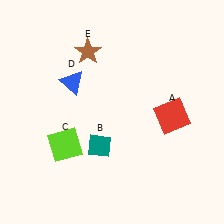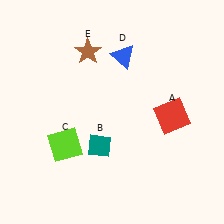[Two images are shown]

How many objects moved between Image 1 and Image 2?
1 object moved between the two images.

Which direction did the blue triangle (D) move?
The blue triangle (D) moved right.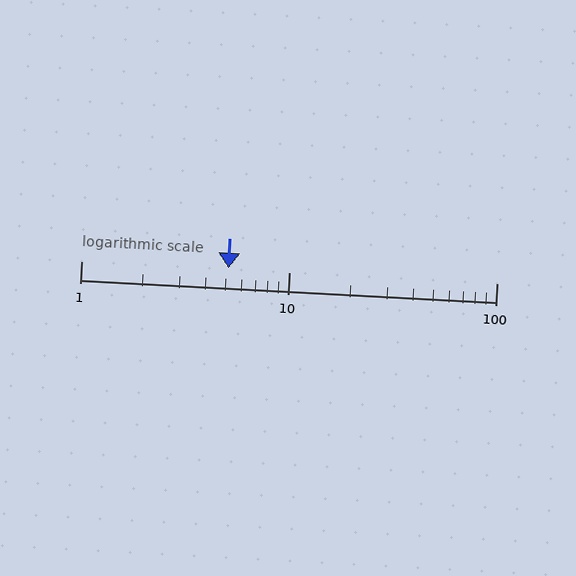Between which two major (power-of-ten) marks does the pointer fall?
The pointer is between 1 and 10.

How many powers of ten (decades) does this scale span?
The scale spans 2 decades, from 1 to 100.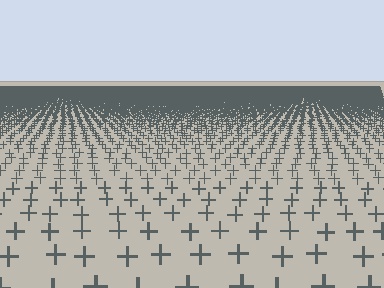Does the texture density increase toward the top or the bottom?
Density increases toward the top.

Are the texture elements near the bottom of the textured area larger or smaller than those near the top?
Larger. Near the bottom, elements are closer to the viewer and appear at a bigger on-screen size.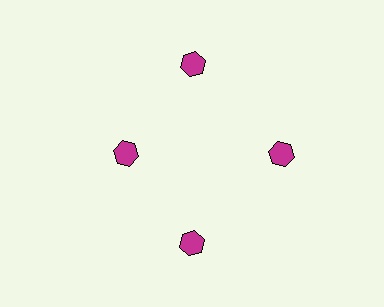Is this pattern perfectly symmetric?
No. The 4 magenta hexagons are arranged in a ring, but one element near the 9 o'clock position is pulled inward toward the center, breaking the 4-fold rotational symmetry.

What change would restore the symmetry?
The symmetry would be restored by moving it outward, back onto the ring so that all 4 hexagons sit at equal angles and equal distance from the center.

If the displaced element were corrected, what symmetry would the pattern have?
It would have 4-fold rotational symmetry — the pattern would map onto itself every 90 degrees.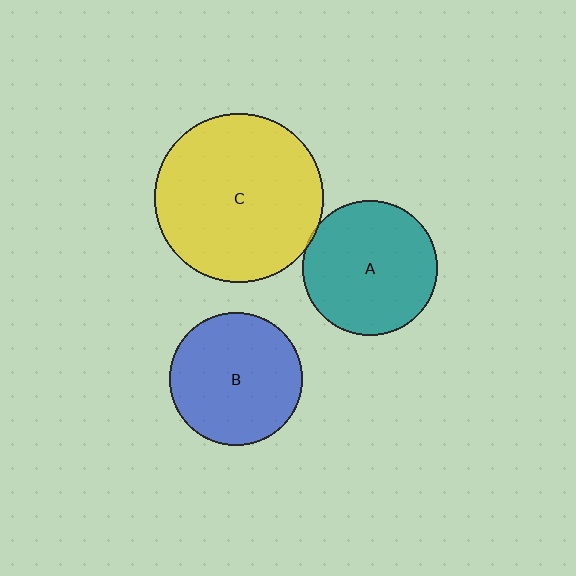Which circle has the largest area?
Circle C (yellow).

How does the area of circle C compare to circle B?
Approximately 1.6 times.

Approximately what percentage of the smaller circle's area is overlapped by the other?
Approximately 5%.